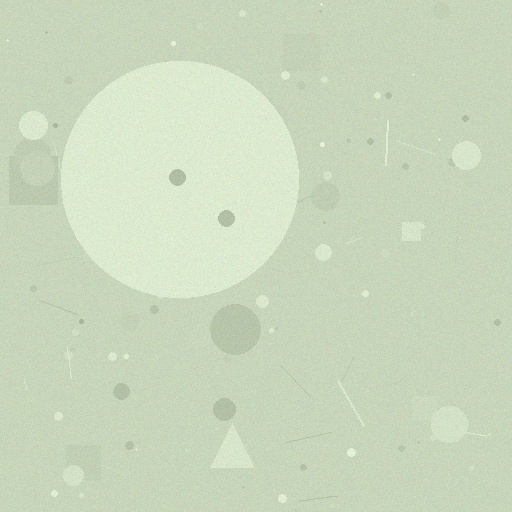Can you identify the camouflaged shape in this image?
The camouflaged shape is a circle.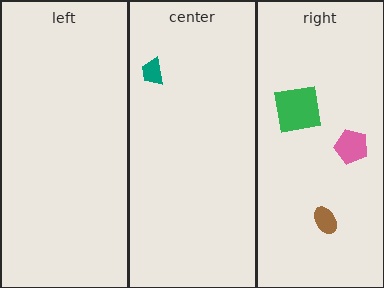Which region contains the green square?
The right region.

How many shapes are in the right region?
3.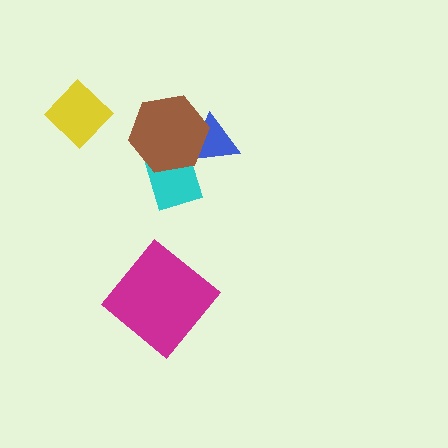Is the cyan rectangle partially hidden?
Yes, it is partially covered by another shape.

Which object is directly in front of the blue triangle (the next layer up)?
The cyan rectangle is directly in front of the blue triangle.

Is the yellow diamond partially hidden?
No, no other shape covers it.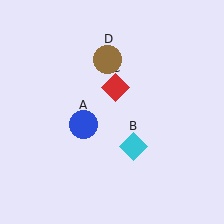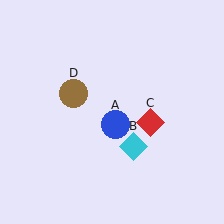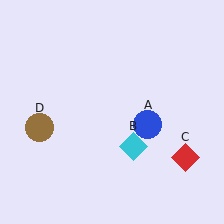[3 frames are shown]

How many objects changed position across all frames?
3 objects changed position: blue circle (object A), red diamond (object C), brown circle (object D).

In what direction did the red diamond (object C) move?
The red diamond (object C) moved down and to the right.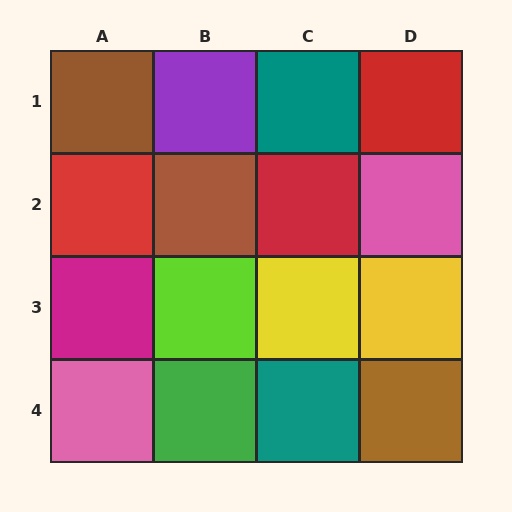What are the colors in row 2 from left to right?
Red, brown, red, pink.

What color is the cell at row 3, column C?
Yellow.